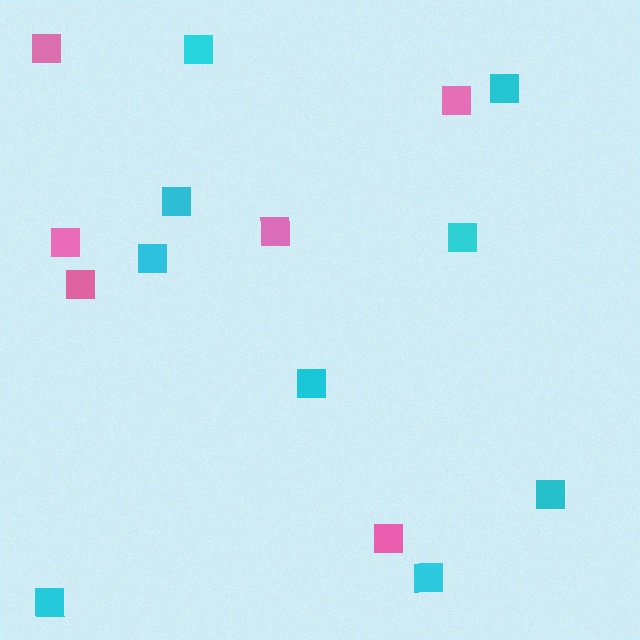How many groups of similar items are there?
There are 2 groups: one group of cyan squares (9) and one group of pink squares (6).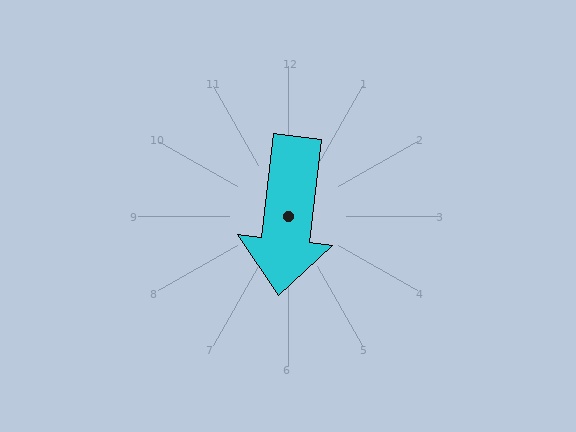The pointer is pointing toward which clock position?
Roughly 6 o'clock.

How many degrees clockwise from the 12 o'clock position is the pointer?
Approximately 187 degrees.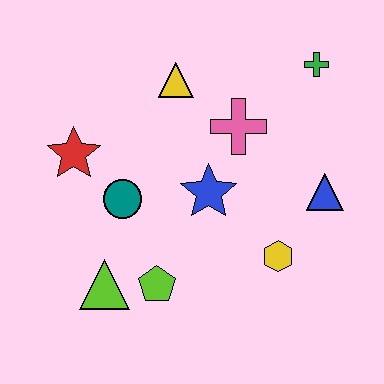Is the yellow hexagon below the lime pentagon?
No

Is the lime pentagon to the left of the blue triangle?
Yes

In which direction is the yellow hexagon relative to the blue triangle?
The yellow hexagon is below the blue triangle.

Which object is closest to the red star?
The teal circle is closest to the red star.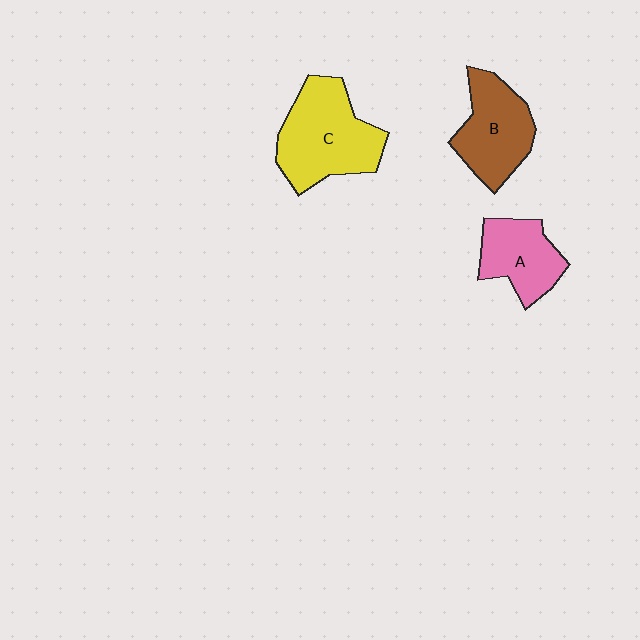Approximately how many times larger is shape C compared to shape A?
Approximately 1.6 times.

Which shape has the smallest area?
Shape A (pink).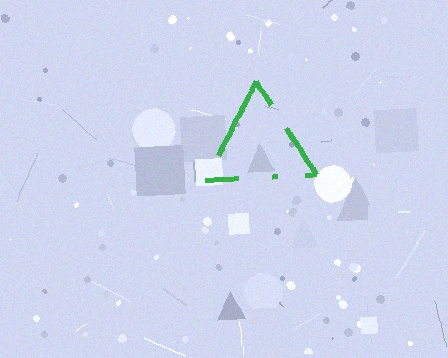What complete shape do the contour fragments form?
The contour fragments form a triangle.